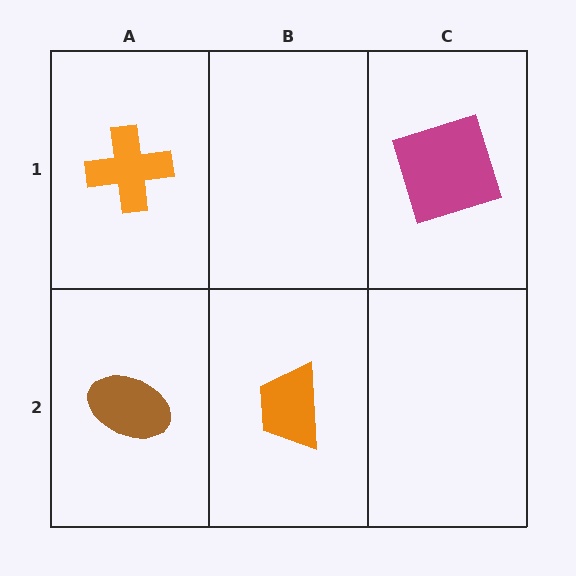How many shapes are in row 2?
2 shapes.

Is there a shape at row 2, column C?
No, that cell is empty.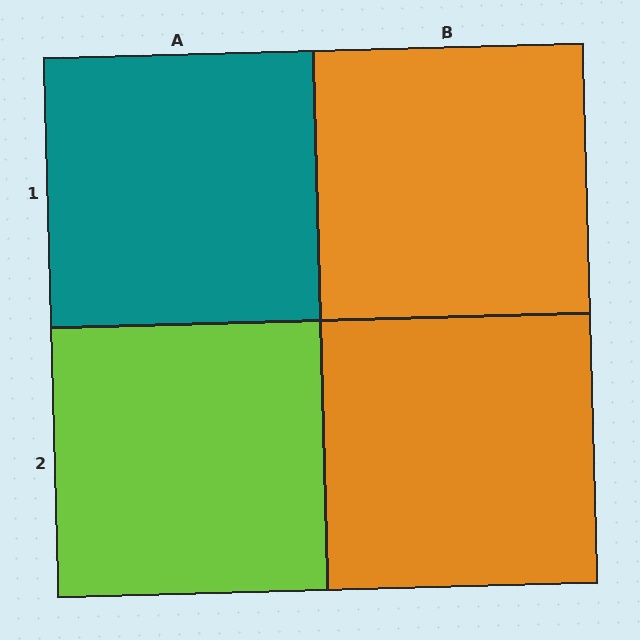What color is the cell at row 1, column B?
Orange.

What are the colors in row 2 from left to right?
Lime, orange.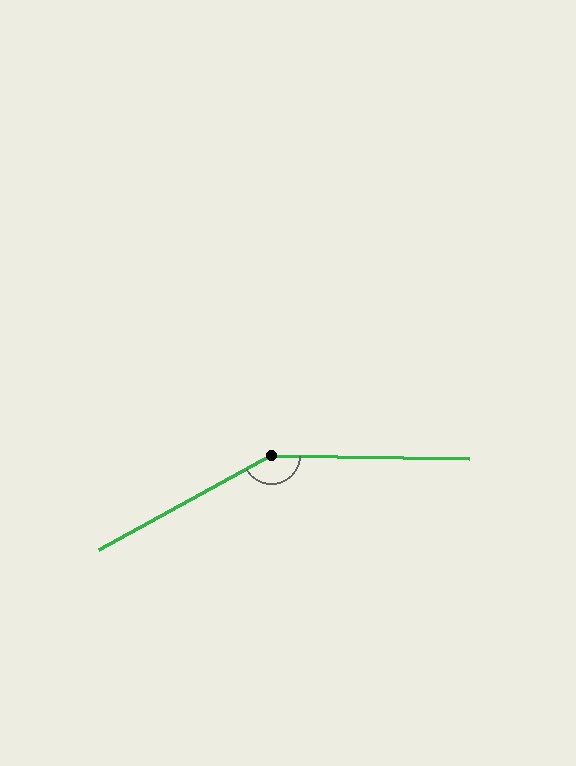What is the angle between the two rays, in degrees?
Approximately 150 degrees.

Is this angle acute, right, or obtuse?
It is obtuse.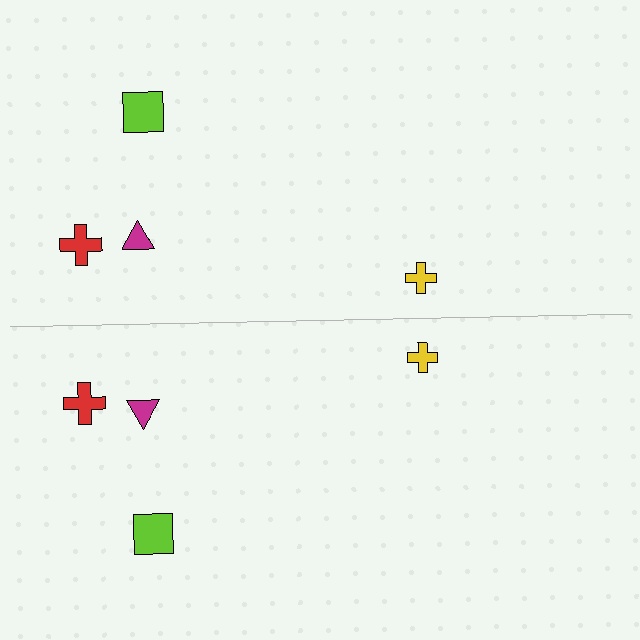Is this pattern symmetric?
Yes, this pattern has bilateral (reflection) symmetry.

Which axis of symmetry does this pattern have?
The pattern has a horizontal axis of symmetry running through the center of the image.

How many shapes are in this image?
There are 8 shapes in this image.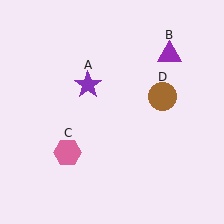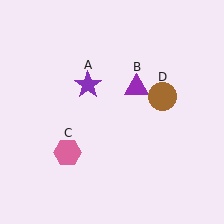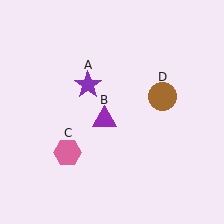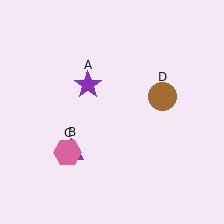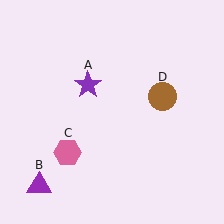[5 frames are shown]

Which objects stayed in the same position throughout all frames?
Purple star (object A) and pink hexagon (object C) and brown circle (object D) remained stationary.